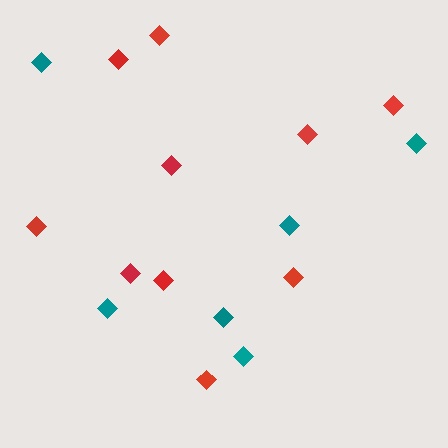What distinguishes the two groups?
There are 2 groups: one group of teal diamonds (6) and one group of red diamonds (10).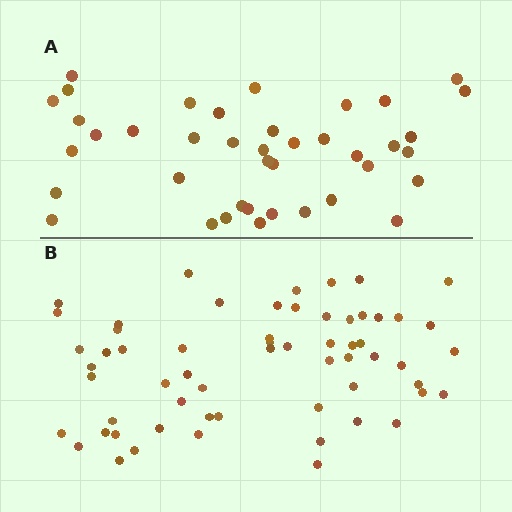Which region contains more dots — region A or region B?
Region B (the bottom region) has more dots.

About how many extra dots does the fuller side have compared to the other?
Region B has approximately 20 more dots than region A.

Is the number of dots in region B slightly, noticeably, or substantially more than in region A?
Region B has substantially more. The ratio is roughly 1.5 to 1.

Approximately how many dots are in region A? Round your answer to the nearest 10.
About 40 dots.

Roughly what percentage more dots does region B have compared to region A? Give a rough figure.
About 50% more.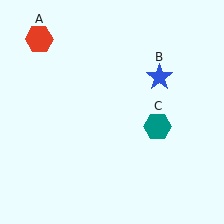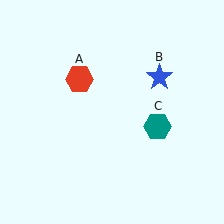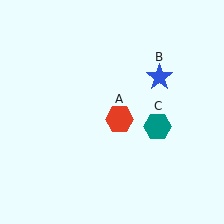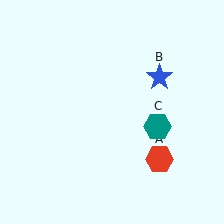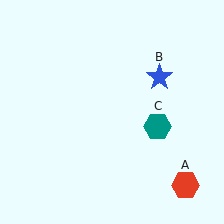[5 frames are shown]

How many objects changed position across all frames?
1 object changed position: red hexagon (object A).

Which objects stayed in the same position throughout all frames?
Blue star (object B) and teal hexagon (object C) remained stationary.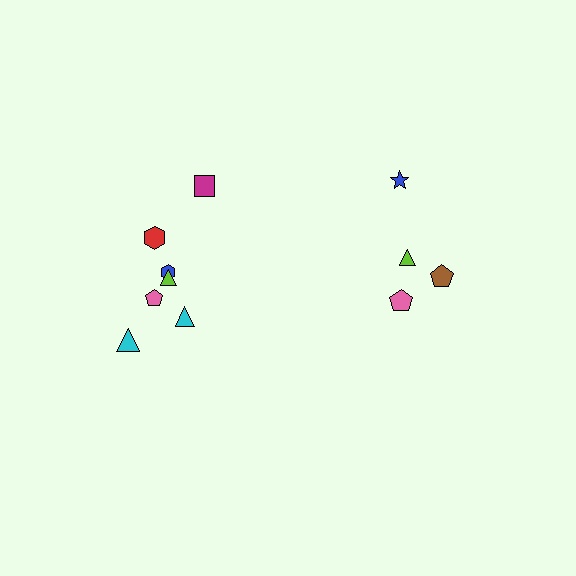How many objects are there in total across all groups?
There are 11 objects.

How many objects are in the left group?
There are 7 objects.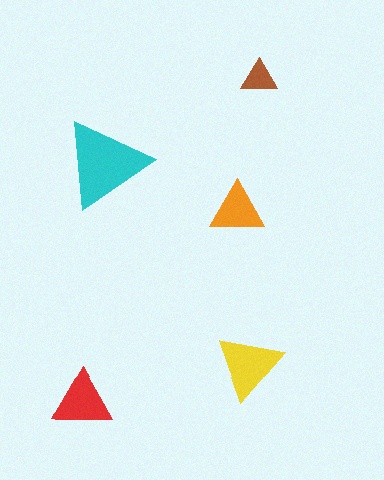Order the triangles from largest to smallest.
the cyan one, the yellow one, the red one, the orange one, the brown one.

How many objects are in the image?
There are 5 objects in the image.